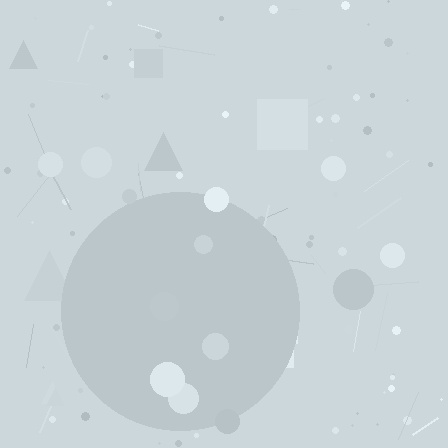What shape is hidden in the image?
A circle is hidden in the image.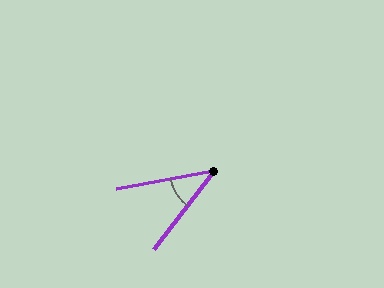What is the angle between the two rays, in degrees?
Approximately 42 degrees.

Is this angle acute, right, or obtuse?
It is acute.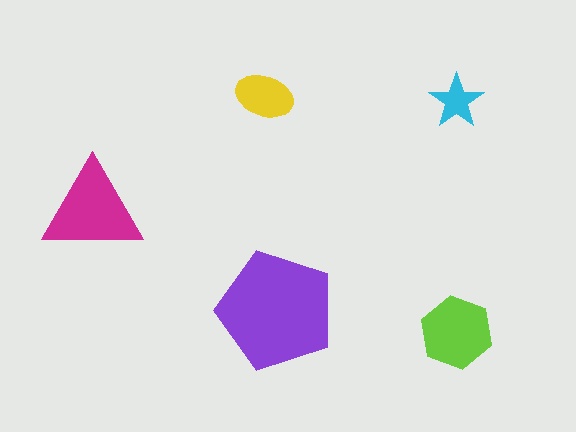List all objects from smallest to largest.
The cyan star, the yellow ellipse, the lime hexagon, the magenta triangle, the purple pentagon.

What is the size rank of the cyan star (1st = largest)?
5th.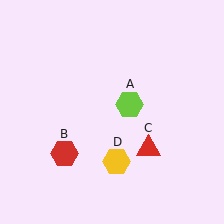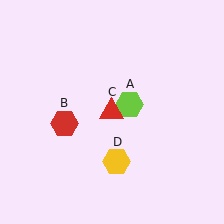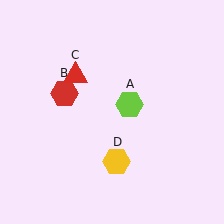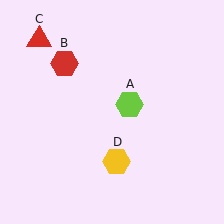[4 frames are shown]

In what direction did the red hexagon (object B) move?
The red hexagon (object B) moved up.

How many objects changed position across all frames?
2 objects changed position: red hexagon (object B), red triangle (object C).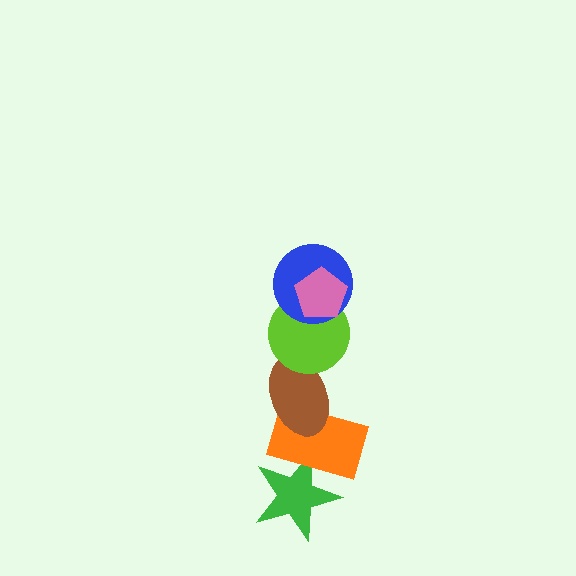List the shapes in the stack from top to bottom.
From top to bottom: the pink pentagon, the blue circle, the lime circle, the brown ellipse, the orange rectangle, the green star.